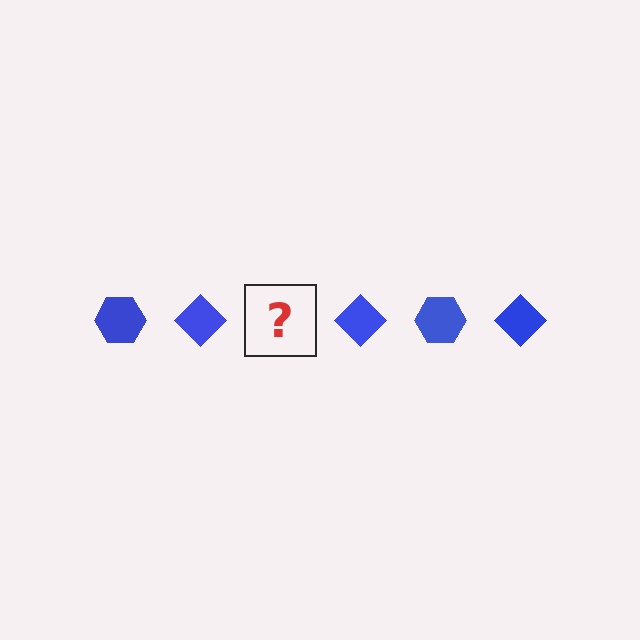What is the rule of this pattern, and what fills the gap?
The rule is that the pattern cycles through hexagon, diamond shapes in blue. The gap should be filled with a blue hexagon.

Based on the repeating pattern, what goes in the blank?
The blank should be a blue hexagon.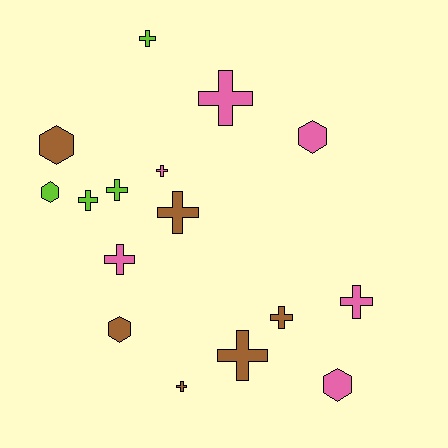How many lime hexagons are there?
There is 1 lime hexagon.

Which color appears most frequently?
Pink, with 6 objects.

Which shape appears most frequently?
Cross, with 11 objects.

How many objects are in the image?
There are 16 objects.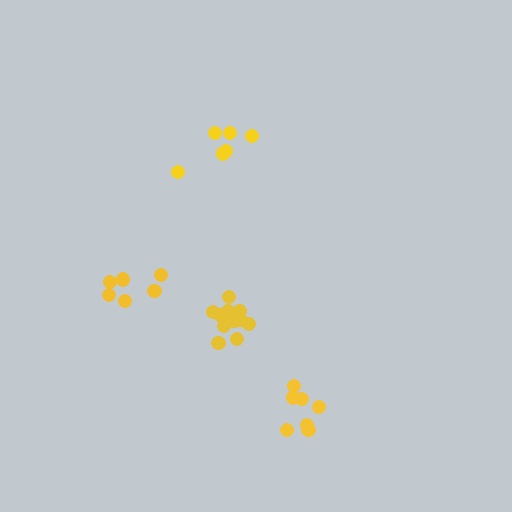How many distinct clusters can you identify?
There are 4 distinct clusters.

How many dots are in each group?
Group 1: 12 dots, Group 2: 6 dots, Group 3: 6 dots, Group 4: 7 dots (31 total).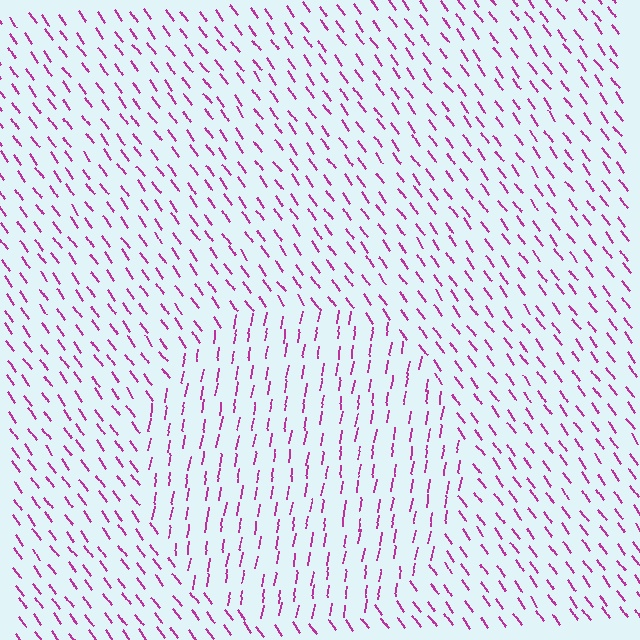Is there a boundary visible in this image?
Yes, there is a texture boundary formed by a change in line orientation.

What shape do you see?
I see a circle.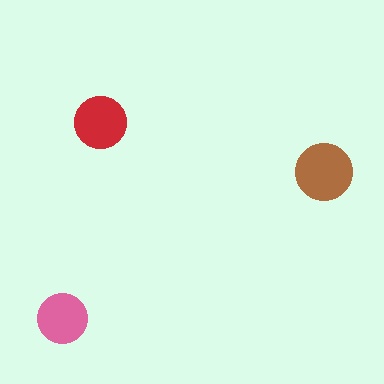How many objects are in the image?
There are 3 objects in the image.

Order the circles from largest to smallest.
the brown one, the red one, the pink one.